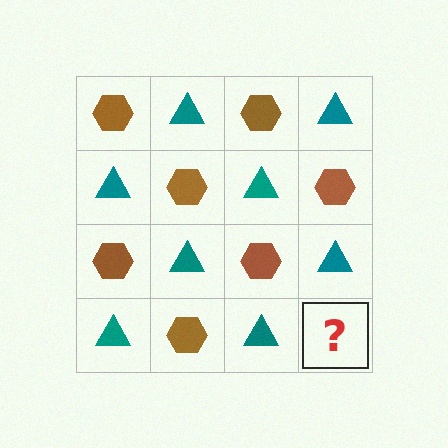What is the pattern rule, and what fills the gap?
The rule is that it alternates brown hexagon and teal triangle in a checkerboard pattern. The gap should be filled with a brown hexagon.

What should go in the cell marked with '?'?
The missing cell should contain a brown hexagon.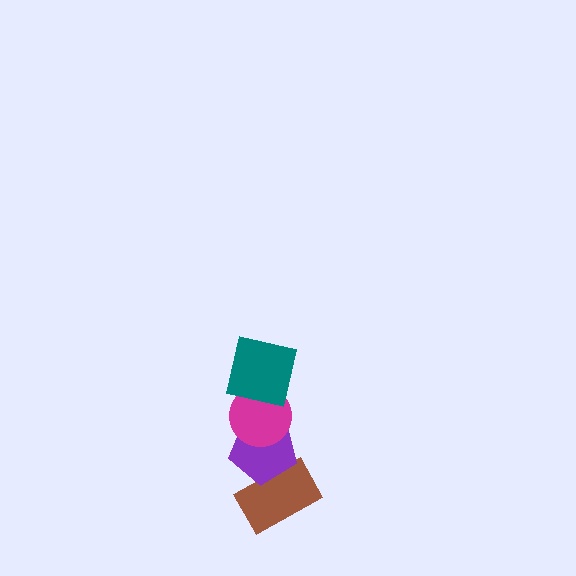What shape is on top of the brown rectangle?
The purple pentagon is on top of the brown rectangle.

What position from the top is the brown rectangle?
The brown rectangle is 4th from the top.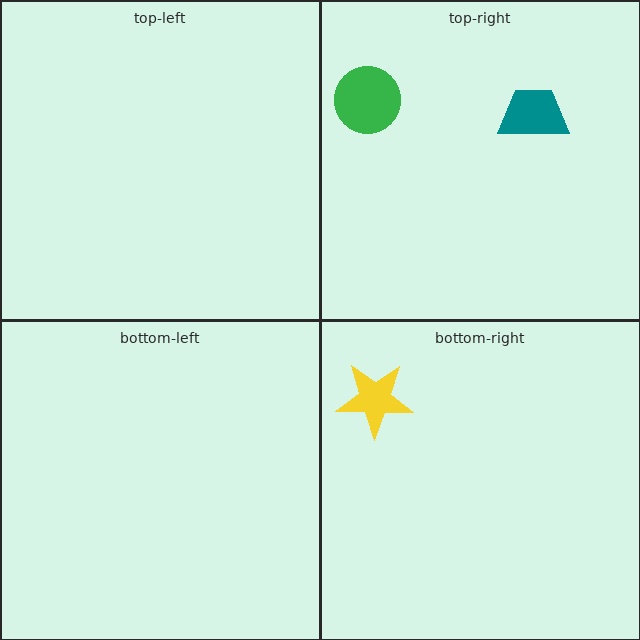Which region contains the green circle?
The top-right region.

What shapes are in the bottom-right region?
The yellow star.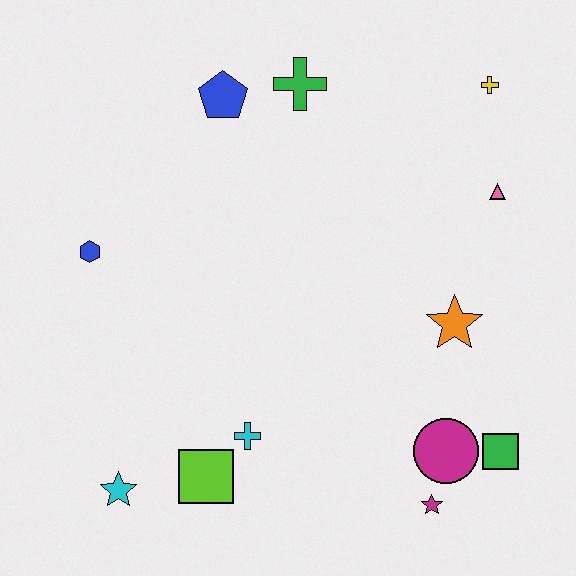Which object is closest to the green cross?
The blue pentagon is closest to the green cross.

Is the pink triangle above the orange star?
Yes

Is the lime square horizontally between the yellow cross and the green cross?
No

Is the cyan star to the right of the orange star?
No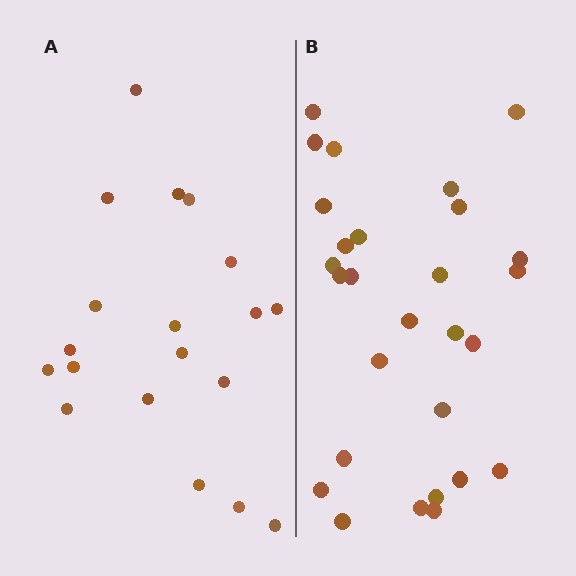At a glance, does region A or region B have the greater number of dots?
Region B (the right region) has more dots.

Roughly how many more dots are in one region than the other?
Region B has roughly 8 or so more dots than region A.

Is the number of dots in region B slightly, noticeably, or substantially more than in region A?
Region B has substantially more. The ratio is roughly 1.5 to 1.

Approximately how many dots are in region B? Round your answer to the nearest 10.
About 30 dots. (The exact count is 28, which rounds to 30.)